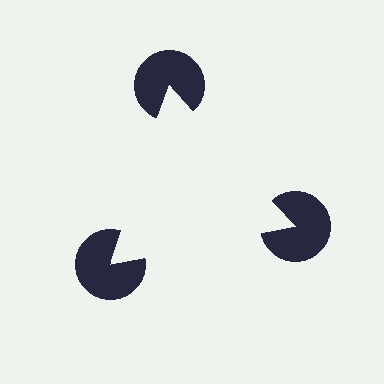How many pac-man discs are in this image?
There are 3 — one at each vertex of the illusory triangle.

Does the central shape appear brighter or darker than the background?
It typically appears slightly brighter than the background, even though no actual brightness change is drawn.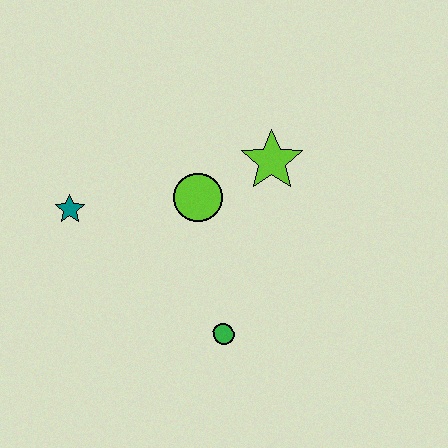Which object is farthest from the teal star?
The lime star is farthest from the teal star.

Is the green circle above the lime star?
No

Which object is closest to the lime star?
The lime circle is closest to the lime star.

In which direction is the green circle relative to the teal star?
The green circle is to the right of the teal star.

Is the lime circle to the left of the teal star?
No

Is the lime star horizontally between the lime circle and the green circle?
No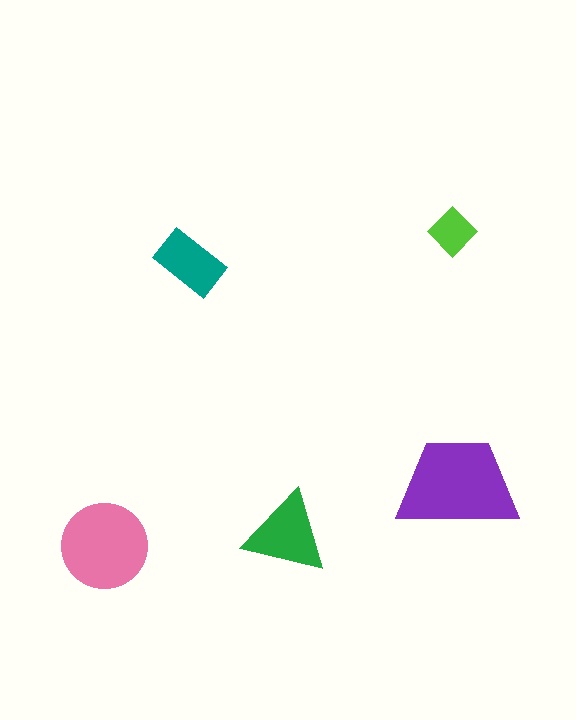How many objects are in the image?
There are 5 objects in the image.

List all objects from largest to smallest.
The purple trapezoid, the pink circle, the green triangle, the teal rectangle, the lime diamond.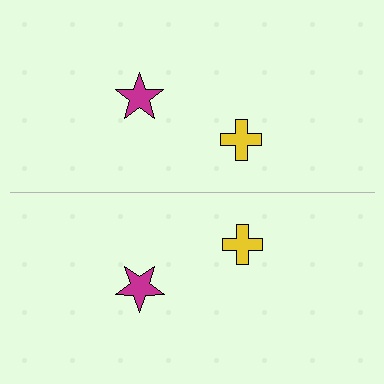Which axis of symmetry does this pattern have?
The pattern has a horizontal axis of symmetry running through the center of the image.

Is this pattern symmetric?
Yes, this pattern has bilateral (reflection) symmetry.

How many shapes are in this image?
There are 4 shapes in this image.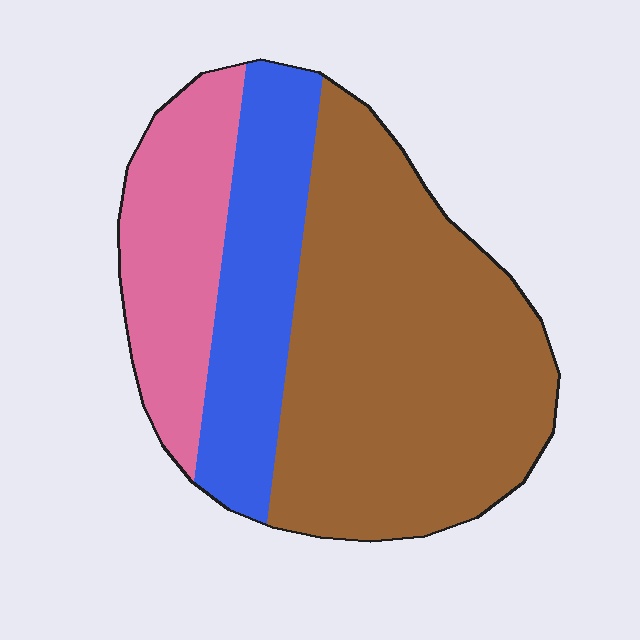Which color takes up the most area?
Brown, at roughly 55%.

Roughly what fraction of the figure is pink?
Pink covers 21% of the figure.